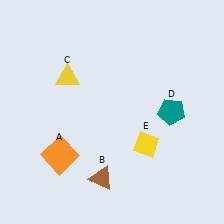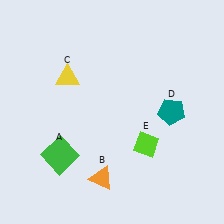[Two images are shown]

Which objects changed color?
A changed from orange to green. B changed from brown to orange. E changed from yellow to lime.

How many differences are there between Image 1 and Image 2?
There are 3 differences between the two images.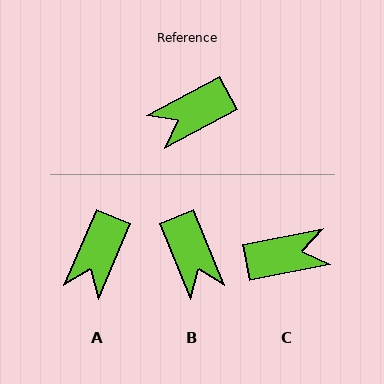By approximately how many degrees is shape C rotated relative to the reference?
Approximately 163 degrees counter-clockwise.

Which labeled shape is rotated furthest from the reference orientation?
C, about 163 degrees away.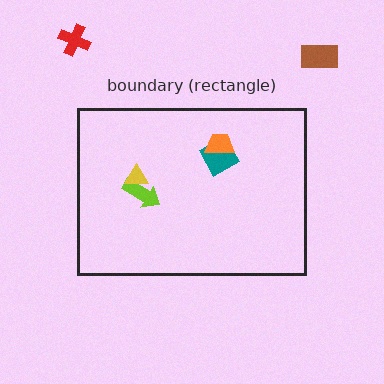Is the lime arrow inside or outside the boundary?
Inside.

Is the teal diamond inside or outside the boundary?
Inside.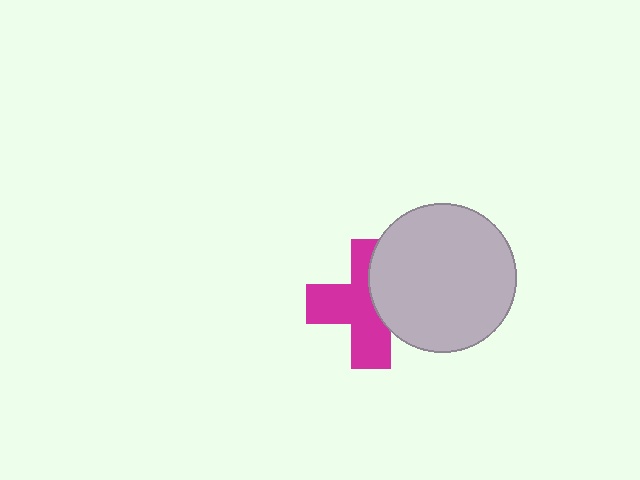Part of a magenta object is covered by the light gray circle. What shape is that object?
It is a cross.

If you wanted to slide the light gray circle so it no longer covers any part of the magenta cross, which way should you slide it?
Slide it right — that is the most direct way to separate the two shapes.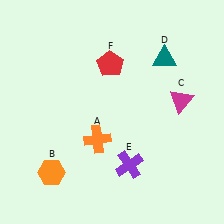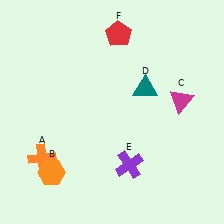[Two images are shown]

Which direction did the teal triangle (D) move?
The teal triangle (D) moved down.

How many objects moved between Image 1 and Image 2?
3 objects moved between the two images.